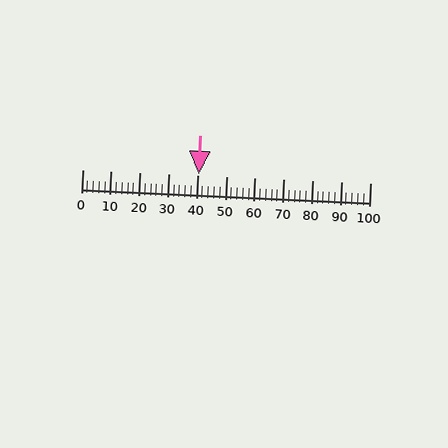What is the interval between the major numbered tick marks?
The major tick marks are spaced 10 units apart.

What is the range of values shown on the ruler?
The ruler shows values from 0 to 100.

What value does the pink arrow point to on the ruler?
The pink arrow points to approximately 40.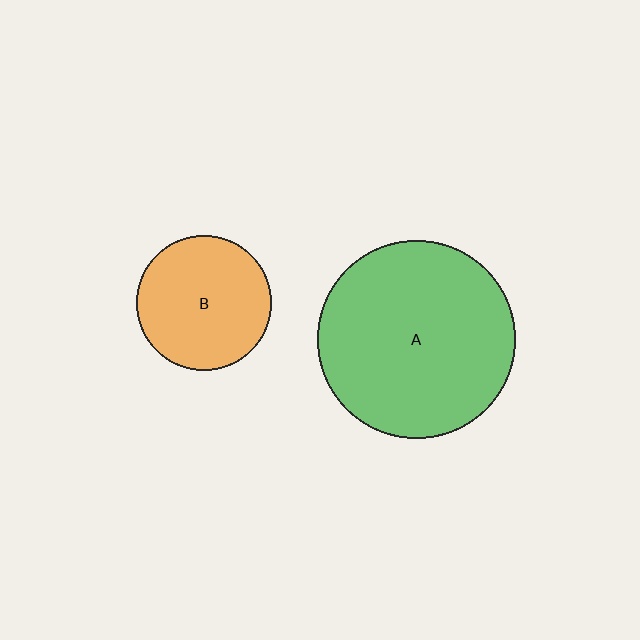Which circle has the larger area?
Circle A (green).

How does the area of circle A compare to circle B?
Approximately 2.2 times.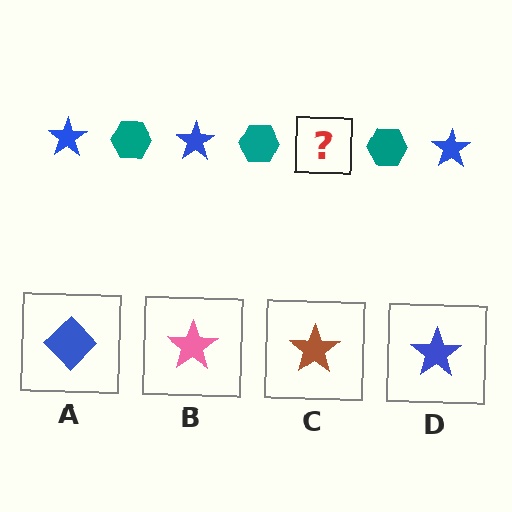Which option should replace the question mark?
Option D.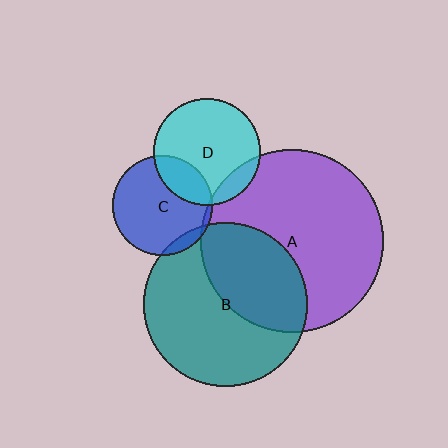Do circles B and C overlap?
Yes.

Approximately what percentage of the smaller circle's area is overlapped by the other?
Approximately 10%.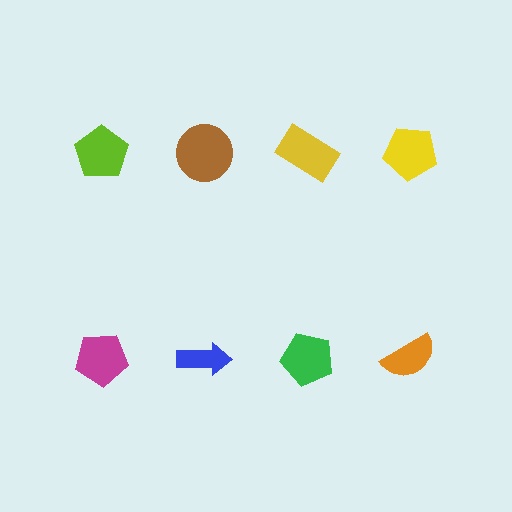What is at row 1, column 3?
A yellow rectangle.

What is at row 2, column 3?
A green pentagon.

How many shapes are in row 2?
4 shapes.